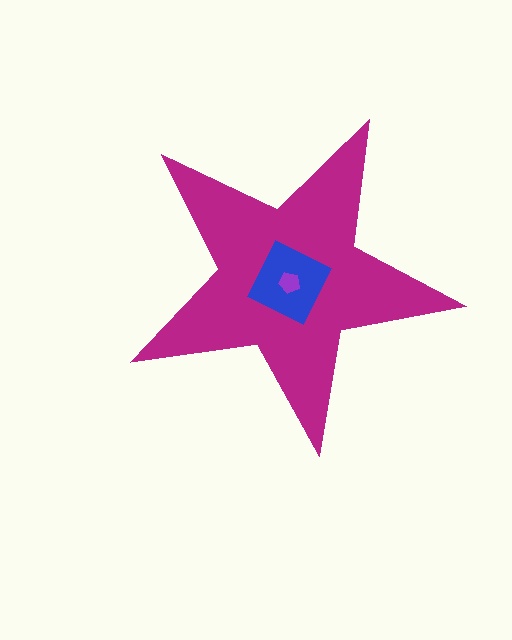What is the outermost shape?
The magenta star.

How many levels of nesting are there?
3.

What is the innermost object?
The purple pentagon.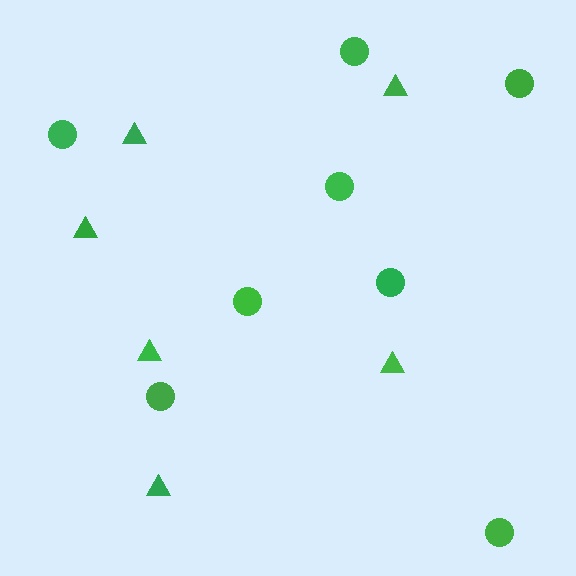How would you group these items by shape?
There are 2 groups: one group of circles (8) and one group of triangles (6).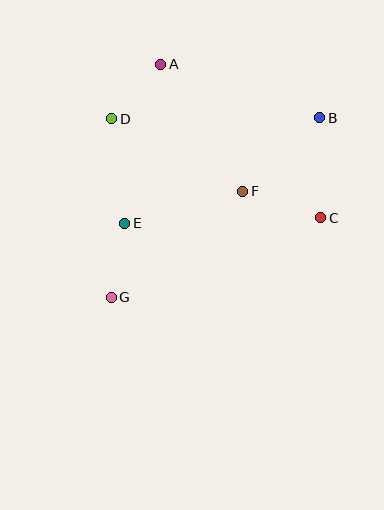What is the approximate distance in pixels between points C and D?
The distance between C and D is approximately 232 pixels.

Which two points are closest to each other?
Points A and D are closest to each other.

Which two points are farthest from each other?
Points B and G are farthest from each other.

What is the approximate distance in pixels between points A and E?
The distance between A and E is approximately 163 pixels.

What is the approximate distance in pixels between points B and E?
The distance between B and E is approximately 221 pixels.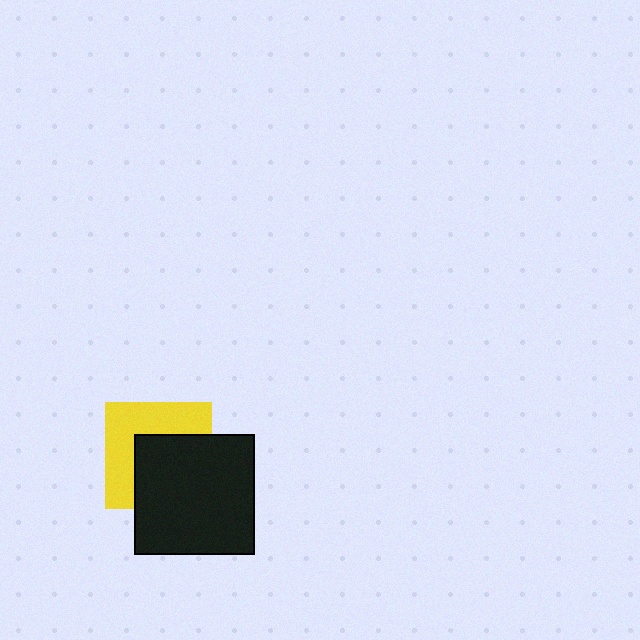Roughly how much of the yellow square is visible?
About half of it is visible (roughly 48%).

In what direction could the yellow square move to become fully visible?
The yellow square could move toward the upper-left. That would shift it out from behind the black square entirely.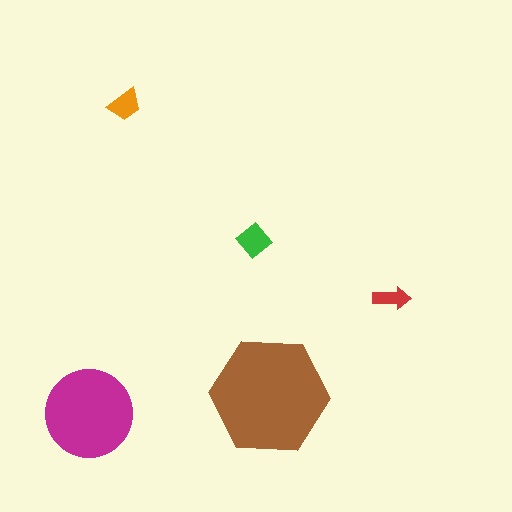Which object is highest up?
The orange trapezoid is topmost.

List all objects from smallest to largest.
The red arrow, the orange trapezoid, the green diamond, the magenta circle, the brown hexagon.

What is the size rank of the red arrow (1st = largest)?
5th.